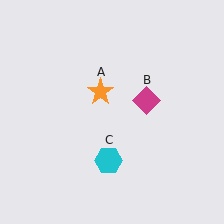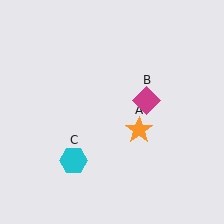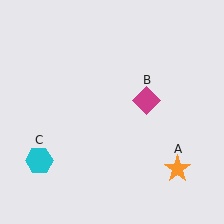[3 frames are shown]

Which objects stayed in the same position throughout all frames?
Magenta diamond (object B) remained stationary.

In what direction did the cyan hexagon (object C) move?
The cyan hexagon (object C) moved left.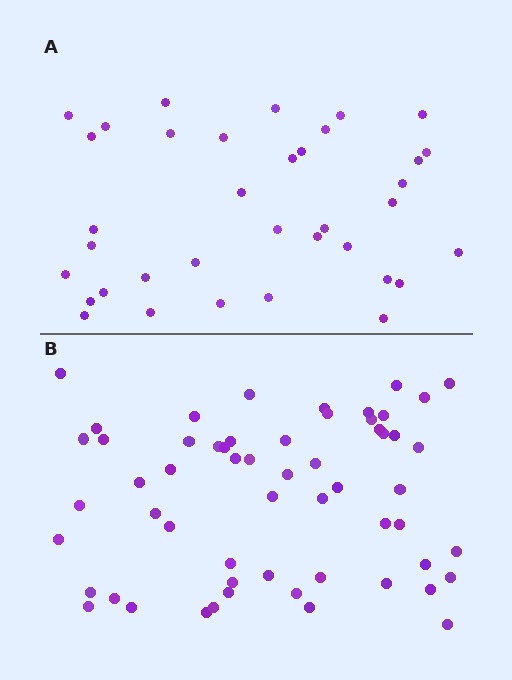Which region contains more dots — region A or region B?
Region B (the bottom region) has more dots.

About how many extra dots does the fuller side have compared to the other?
Region B has approximately 20 more dots than region A.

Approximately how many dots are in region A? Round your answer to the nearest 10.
About 40 dots. (The exact count is 36, which rounds to 40.)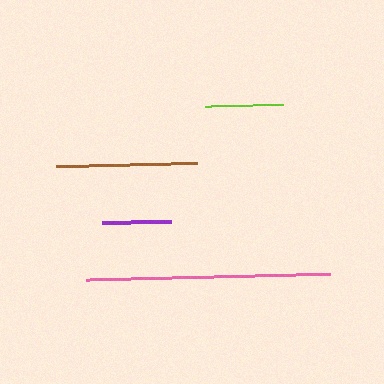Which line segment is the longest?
The pink line is the longest at approximately 243 pixels.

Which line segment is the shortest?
The purple line is the shortest at approximately 69 pixels.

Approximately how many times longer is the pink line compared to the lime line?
The pink line is approximately 3.1 times the length of the lime line.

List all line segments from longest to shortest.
From longest to shortest: pink, brown, lime, purple.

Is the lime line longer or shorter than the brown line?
The brown line is longer than the lime line.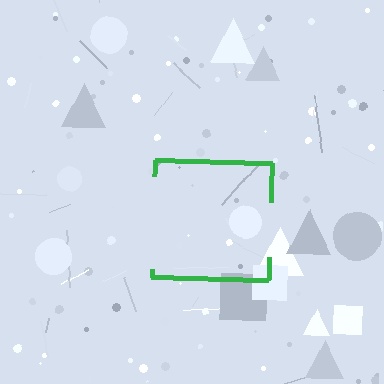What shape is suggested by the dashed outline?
The dashed outline suggests a square.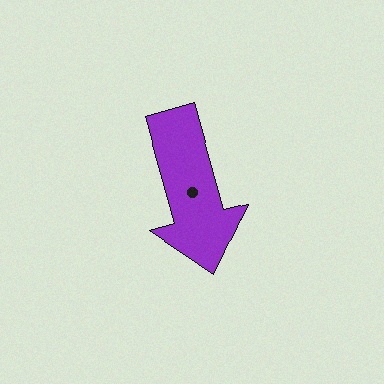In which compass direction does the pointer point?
South.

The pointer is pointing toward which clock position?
Roughly 5 o'clock.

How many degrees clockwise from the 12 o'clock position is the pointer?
Approximately 164 degrees.